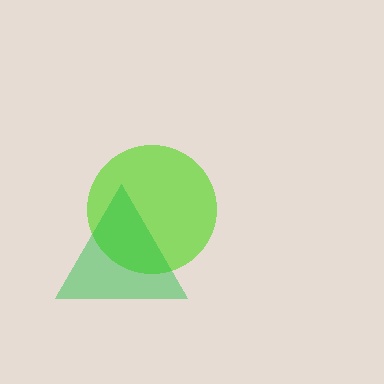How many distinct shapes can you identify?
There are 2 distinct shapes: a lime circle, a green triangle.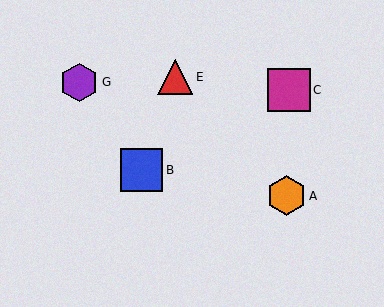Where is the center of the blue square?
The center of the blue square is at (141, 170).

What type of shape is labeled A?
Shape A is an orange hexagon.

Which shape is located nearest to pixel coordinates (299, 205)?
The orange hexagon (labeled A) at (286, 196) is nearest to that location.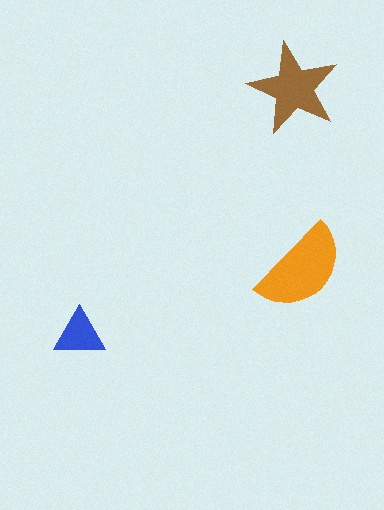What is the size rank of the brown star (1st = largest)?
2nd.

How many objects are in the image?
There are 3 objects in the image.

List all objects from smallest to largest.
The blue triangle, the brown star, the orange semicircle.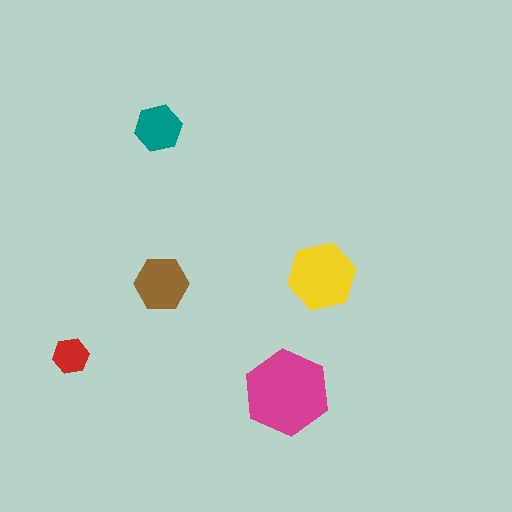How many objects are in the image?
There are 5 objects in the image.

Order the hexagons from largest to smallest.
the magenta one, the yellow one, the brown one, the teal one, the red one.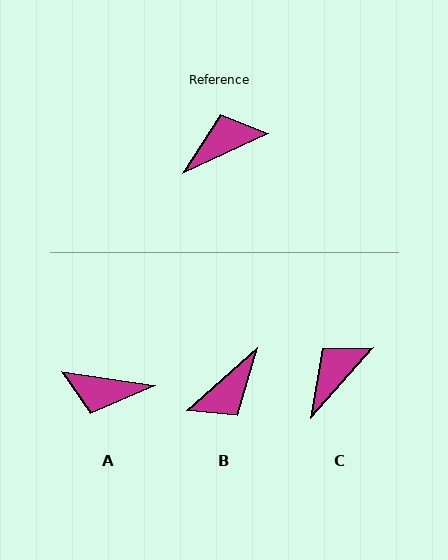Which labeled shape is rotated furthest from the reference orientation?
B, about 164 degrees away.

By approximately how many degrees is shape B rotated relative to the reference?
Approximately 164 degrees clockwise.